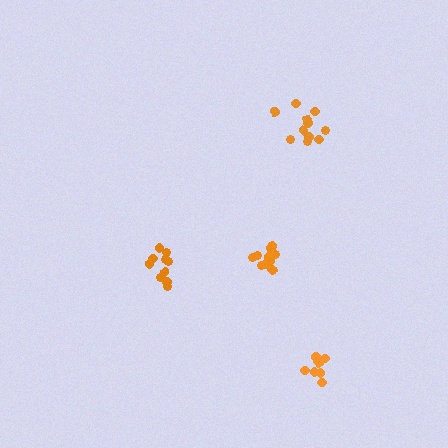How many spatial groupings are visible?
There are 4 spatial groupings.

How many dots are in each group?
Group 1: 13 dots, Group 2: 10 dots, Group 3: 11 dots, Group 4: 8 dots (42 total).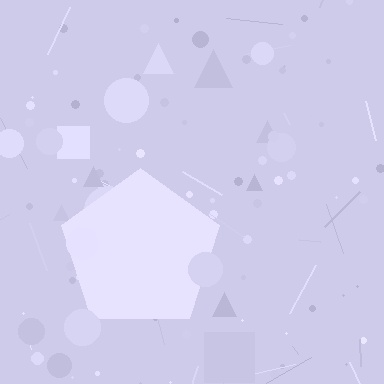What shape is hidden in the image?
A pentagon is hidden in the image.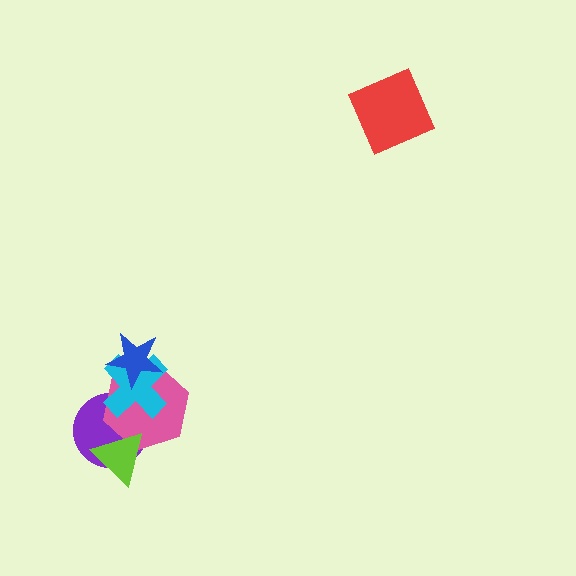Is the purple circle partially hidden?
Yes, it is partially covered by another shape.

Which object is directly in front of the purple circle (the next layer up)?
The pink hexagon is directly in front of the purple circle.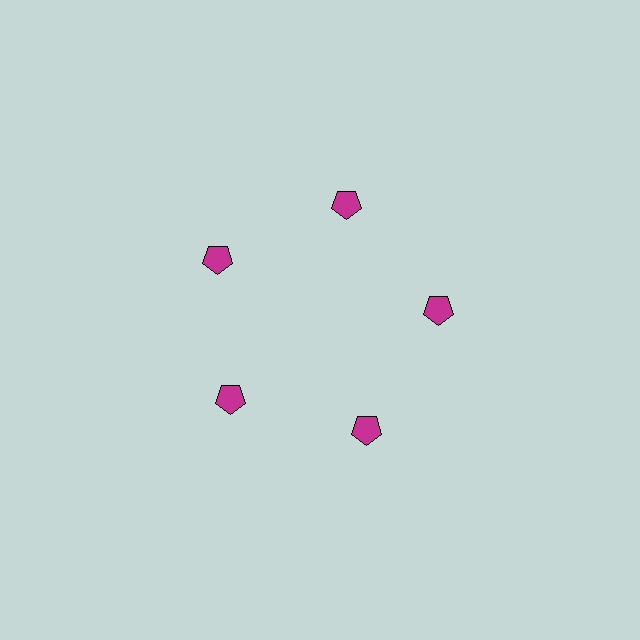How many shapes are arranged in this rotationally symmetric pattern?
There are 5 shapes, arranged in 5 groups of 1.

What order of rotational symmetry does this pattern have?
This pattern has 5-fold rotational symmetry.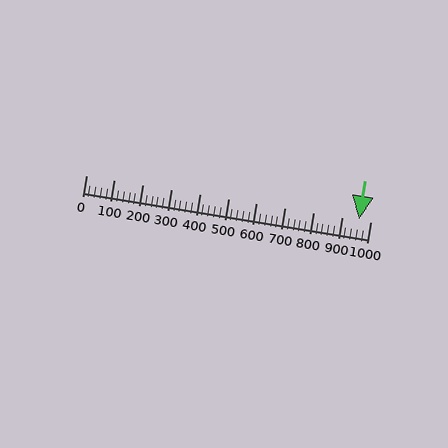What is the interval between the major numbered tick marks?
The major tick marks are spaced 100 units apart.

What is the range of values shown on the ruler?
The ruler shows values from 0 to 1000.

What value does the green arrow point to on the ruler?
The green arrow points to approximately 960.